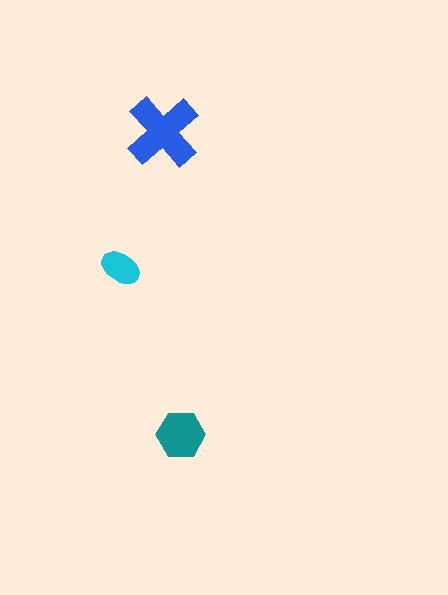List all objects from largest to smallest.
The blue cross, the teal hexagon, the cyan ellipse.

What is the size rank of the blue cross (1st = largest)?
1st.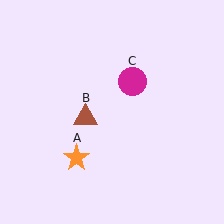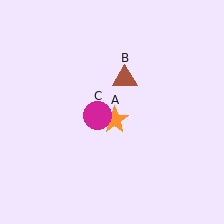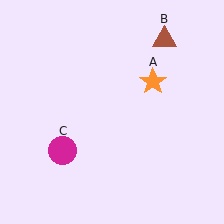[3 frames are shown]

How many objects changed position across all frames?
3 objects changed position: orange star (object A), brown triangle (object B), magenta circle (object C).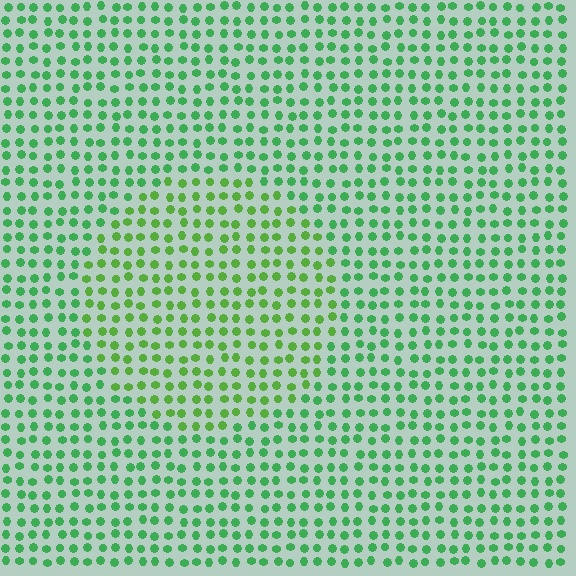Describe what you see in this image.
The image is filled with small green elements in a uniform arrangement. A circle-shaped region is visible where the elements are tinted to a slightly different hue, forming a subtle color boundary.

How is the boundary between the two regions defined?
The boundary is defined purely by a slight shift in hue (about 27 degrees). Spacing, size, and orientation are identical on both sides.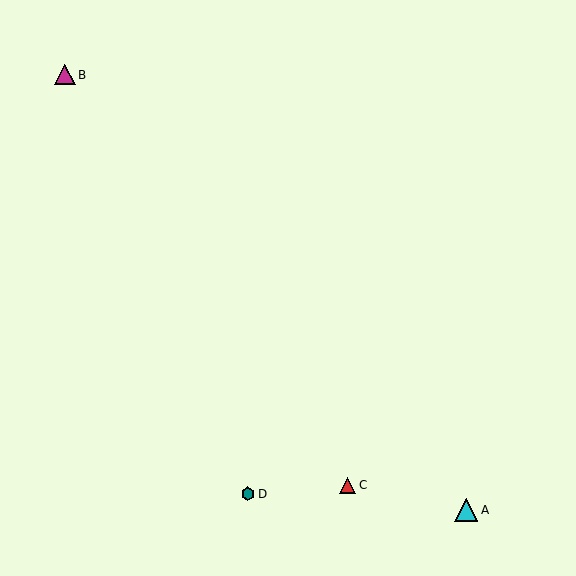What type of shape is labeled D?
Shape D is a teal hexagon.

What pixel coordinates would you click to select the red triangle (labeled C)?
Click at (348, 486) to select the red triangle C.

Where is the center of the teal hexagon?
The center of the teal hexagon is at (248, 494).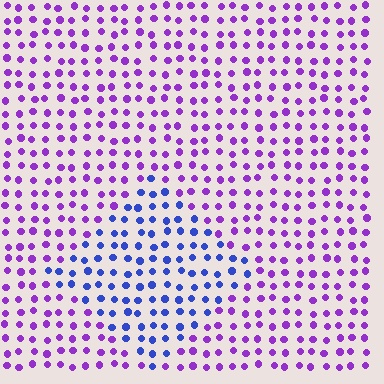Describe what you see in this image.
The image is filled with small purple elements in a uniform arrangement. A diamond-shaped region is visible where the elements are tinted to a slightly different hue, forming a subtle color boundary.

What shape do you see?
I see a diamond.